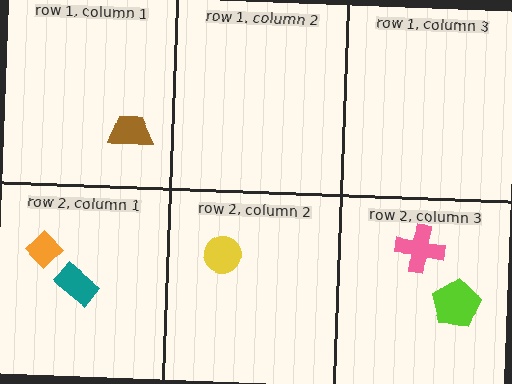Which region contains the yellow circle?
The row 2, column 2 region.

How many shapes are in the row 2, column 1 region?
2.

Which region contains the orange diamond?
The row 2, column 1 region.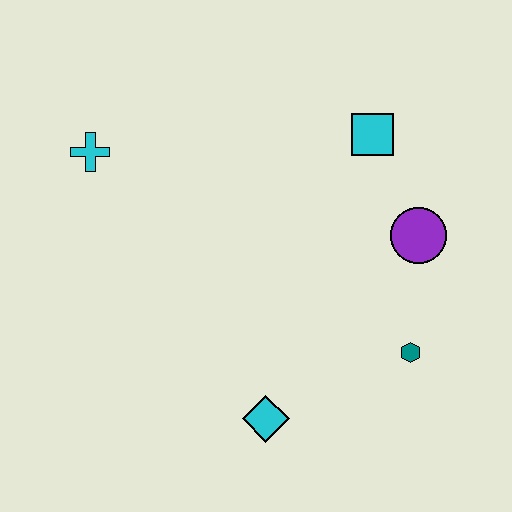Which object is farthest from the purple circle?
The cyan cross is farthest from the purple circle.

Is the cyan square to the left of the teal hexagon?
Yes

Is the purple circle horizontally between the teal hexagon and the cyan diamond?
No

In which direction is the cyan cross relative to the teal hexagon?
The cyan cross is to the left of the teal hexagon.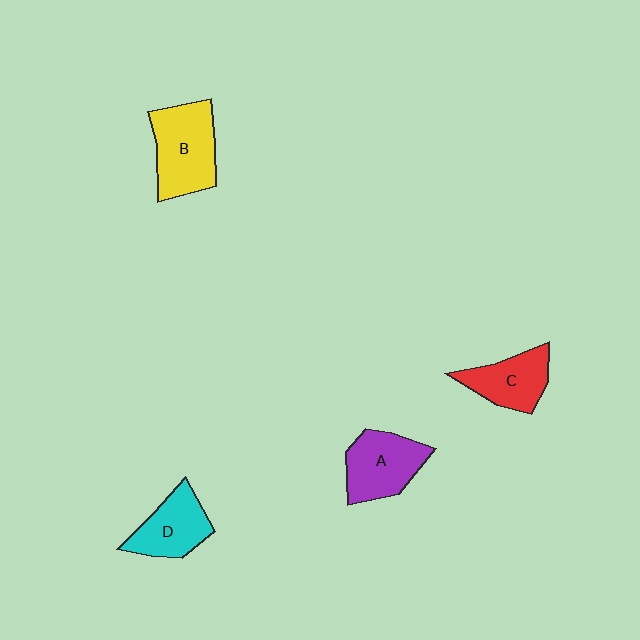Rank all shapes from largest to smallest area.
From largest to smallest: B (yellow), A (purple), D (cyan), C (red).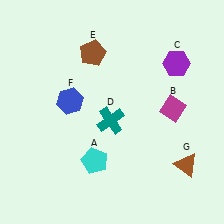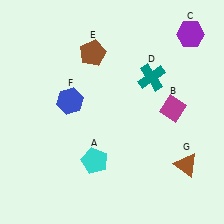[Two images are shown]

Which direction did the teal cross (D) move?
The teal cross (D) moved up.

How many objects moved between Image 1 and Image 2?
2 objects moved between the two images.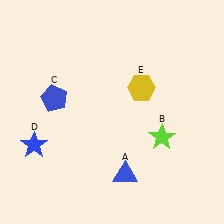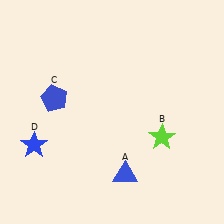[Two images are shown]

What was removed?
The yellow hexagon (E) was removed in Image 2.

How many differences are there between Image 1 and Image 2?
There is 1 difference between the two images.